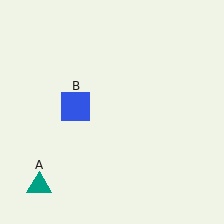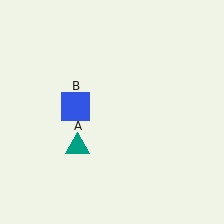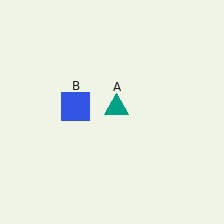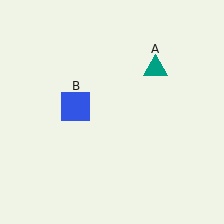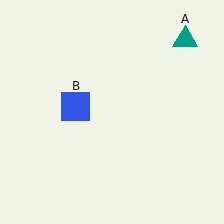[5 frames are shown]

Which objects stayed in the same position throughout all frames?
Blue square (object B) remained stationary.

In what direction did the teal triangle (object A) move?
The teal triangle (object A) moved up and to the right.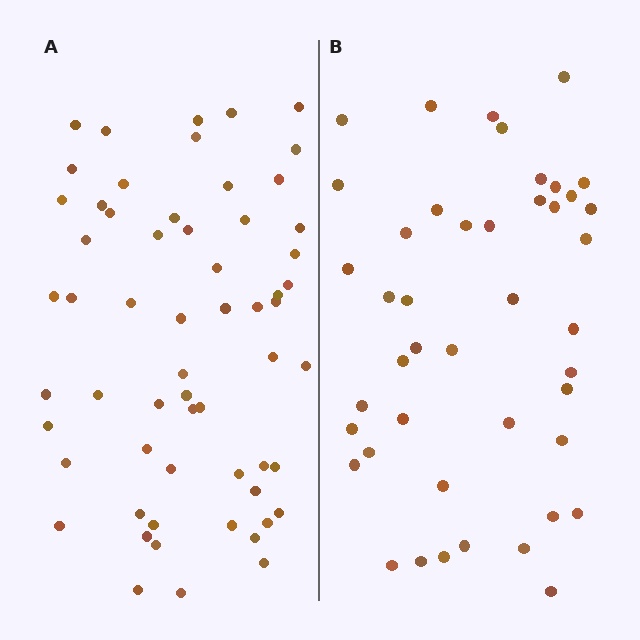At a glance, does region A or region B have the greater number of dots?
Region A (the left region) has more dots.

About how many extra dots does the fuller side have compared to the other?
Region A has approximately 15 more dots than region B.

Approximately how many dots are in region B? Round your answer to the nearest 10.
About 40 dots. (The exact count is 44, which rounds to 40.)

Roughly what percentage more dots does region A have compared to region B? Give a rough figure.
About 35% more.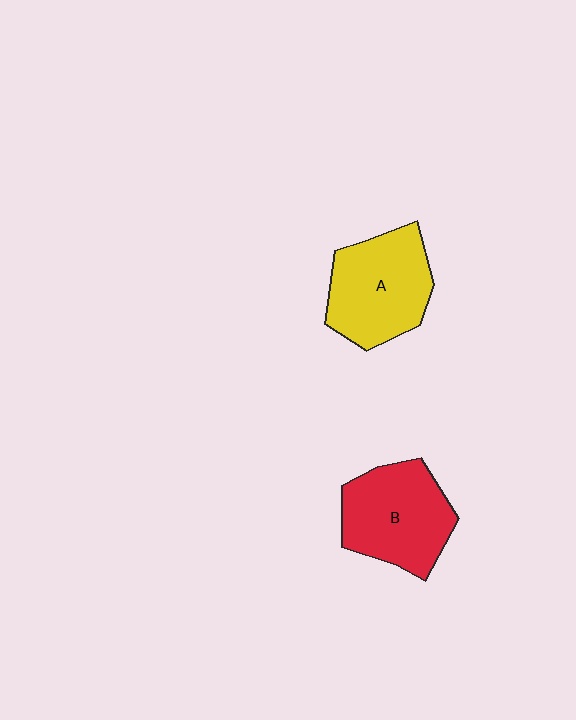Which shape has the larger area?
Shape A (yellow).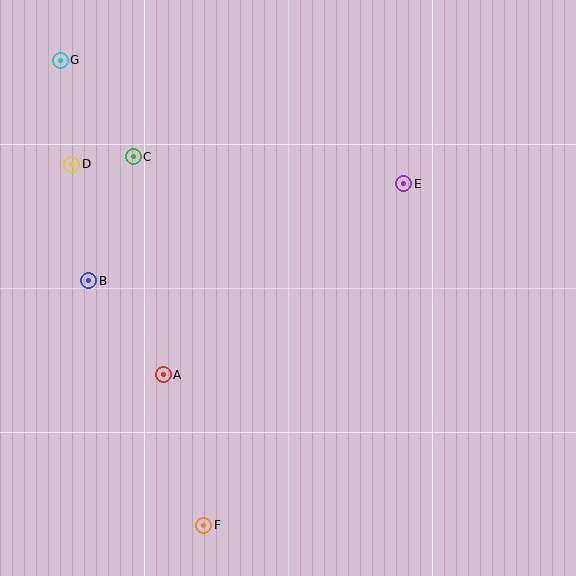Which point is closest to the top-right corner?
Point E is closest to the top-right corner.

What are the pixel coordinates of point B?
Point B is at (89, 281).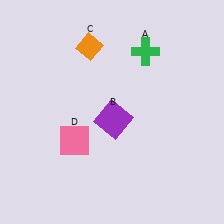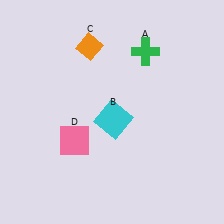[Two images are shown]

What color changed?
The square (B) changed from purple in Image 1 to cyan in Image 2.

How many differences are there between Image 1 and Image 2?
There is 1 difference between the two images.